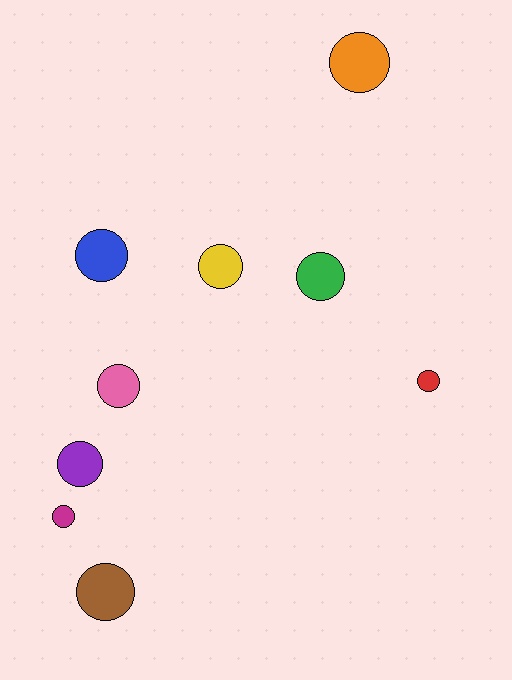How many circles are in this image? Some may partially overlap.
There are 9 circles.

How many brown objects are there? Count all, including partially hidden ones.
There is 1 brown object.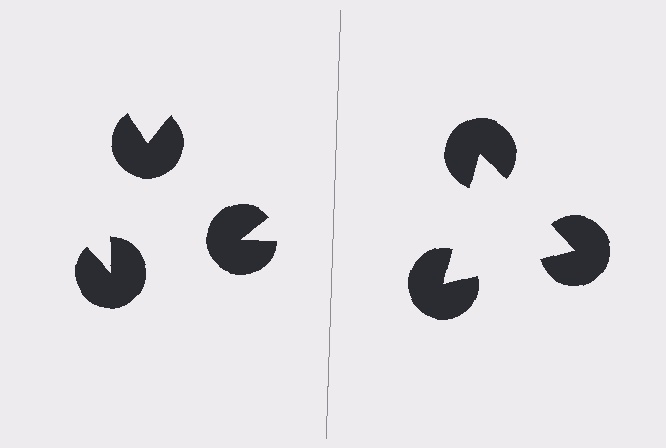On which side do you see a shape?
An illusory triangle appears on the right side. On the left side the wedge cuts are rotated, so no coherent shape forms.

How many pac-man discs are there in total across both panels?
6 — 3 on each side.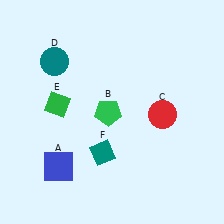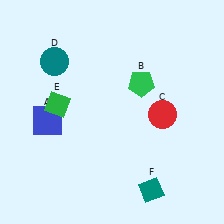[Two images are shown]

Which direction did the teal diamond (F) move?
The teal diamond (F) moved right.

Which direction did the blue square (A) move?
The blue square (A) moved up.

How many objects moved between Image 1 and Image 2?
3 objects moved between the two images.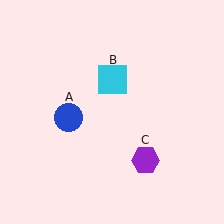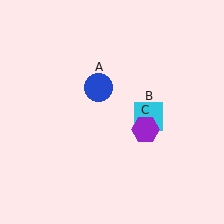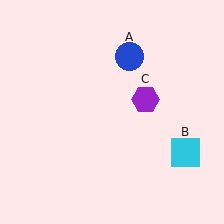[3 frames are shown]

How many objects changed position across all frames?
3 objects changed position: blue circle (object A), cyan square (object B), purple hexagon (object C).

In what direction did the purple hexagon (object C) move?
The purple hexagon (object C) moved up.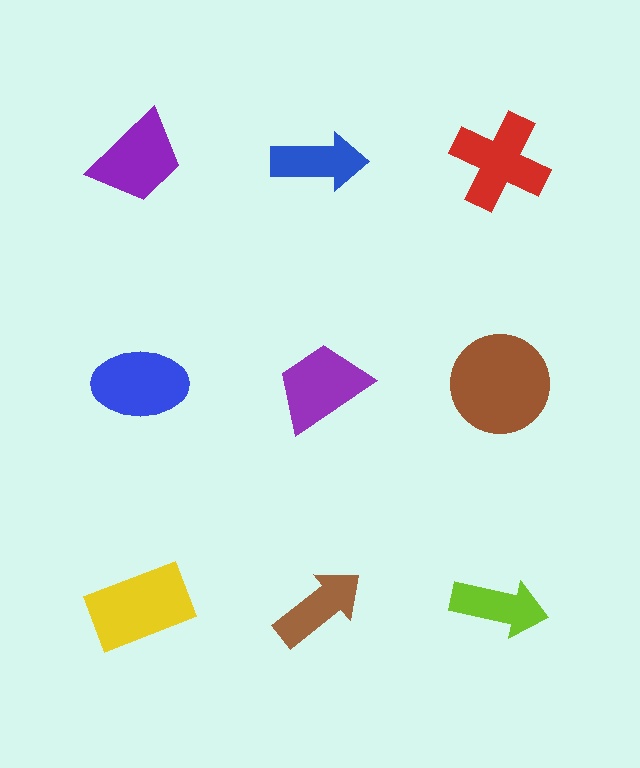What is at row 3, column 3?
A lime arrow.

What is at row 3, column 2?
A brown arrow.